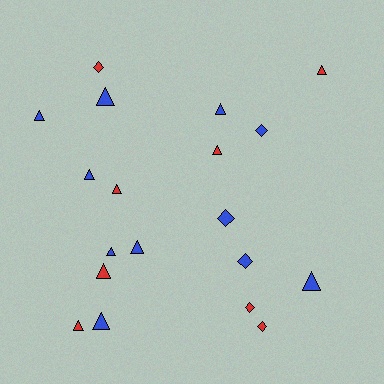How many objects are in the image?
There are 19 objects.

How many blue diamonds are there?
There are 3 blue diamonds.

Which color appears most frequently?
Blue, with 11 objects.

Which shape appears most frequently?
Triangle, with 13 objects.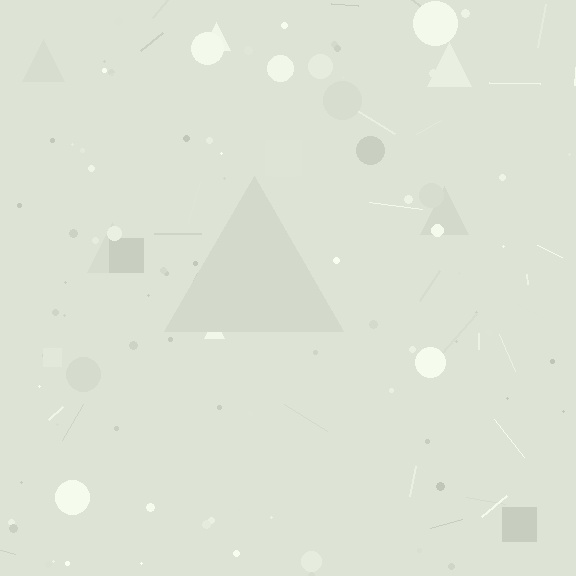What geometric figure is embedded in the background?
A triangle is embedded in the background.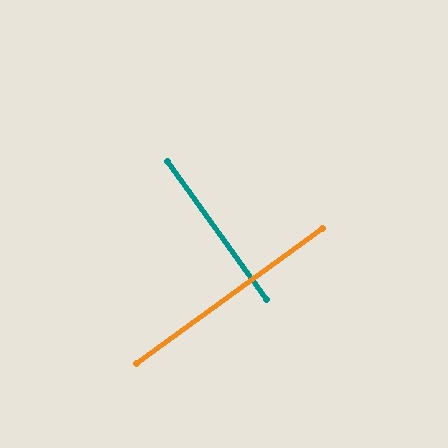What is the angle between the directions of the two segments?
Approximately 90 degrees.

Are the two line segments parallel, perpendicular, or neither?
Perpendicular — they meet at approximately 90°.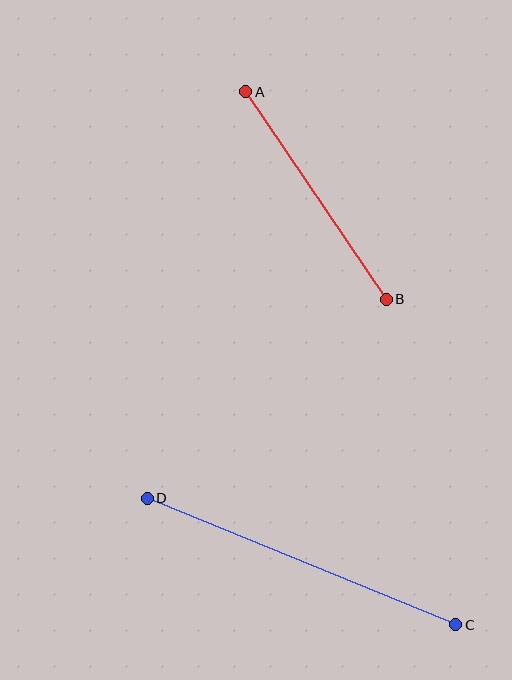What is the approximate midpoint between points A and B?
The midpoint is at approximately (316, 195) pixels.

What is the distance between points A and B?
The distance is approximately 250 pixels.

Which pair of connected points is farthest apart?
Points C and D are farthest apart.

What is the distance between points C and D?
The distance is approximately 333 pixels.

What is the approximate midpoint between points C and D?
The midpoint is at approximately (302, 562) pixels.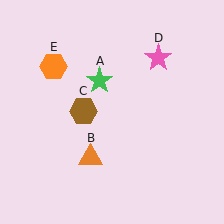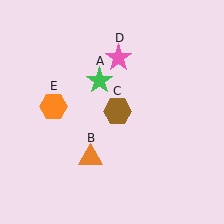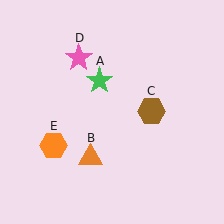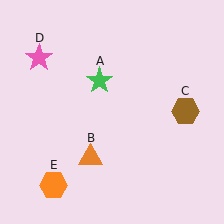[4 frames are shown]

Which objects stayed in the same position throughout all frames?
Green star (object A) and orange triangle (object B) remained stationary.